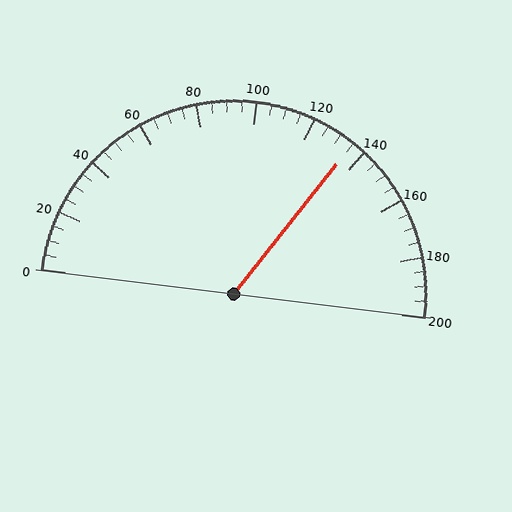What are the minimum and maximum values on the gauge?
The gauge ranges from 0 to 200.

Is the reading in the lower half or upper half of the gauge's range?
The reading is in the upper half of the range (0 to 200).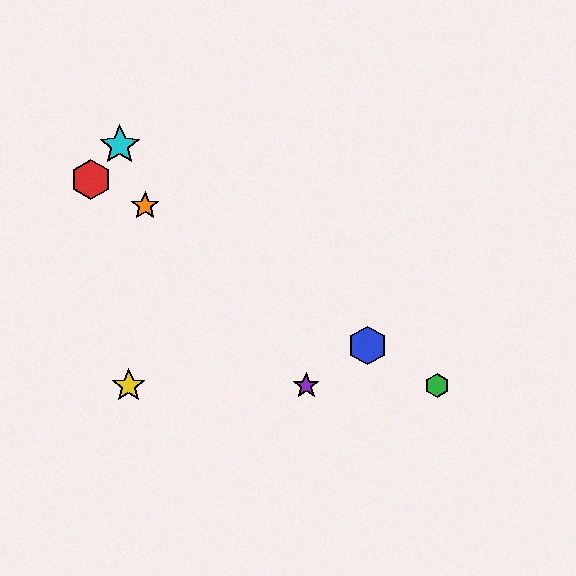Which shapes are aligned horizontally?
The green hexagon, the yellow star, the purple star are aligned horizontally.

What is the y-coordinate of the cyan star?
The cyan star is at y≈145.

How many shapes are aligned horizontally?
3 shapes (the green hexagon, the yellow star, the purple star) are aligned horizontally.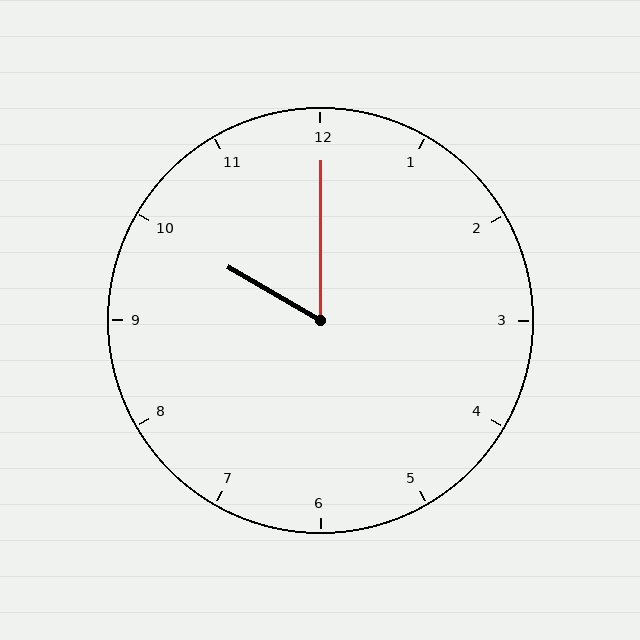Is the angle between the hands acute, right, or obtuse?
It is acute.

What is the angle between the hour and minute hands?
Approximately 60 degrees.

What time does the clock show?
10:00.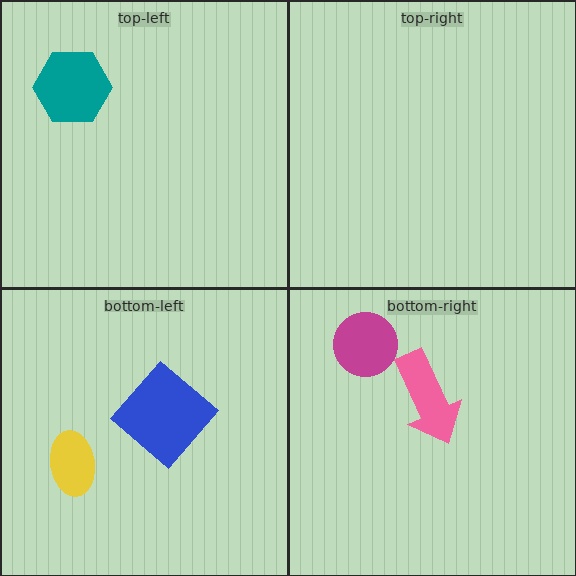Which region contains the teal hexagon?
The top-left region.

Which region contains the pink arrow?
The bottom-right region.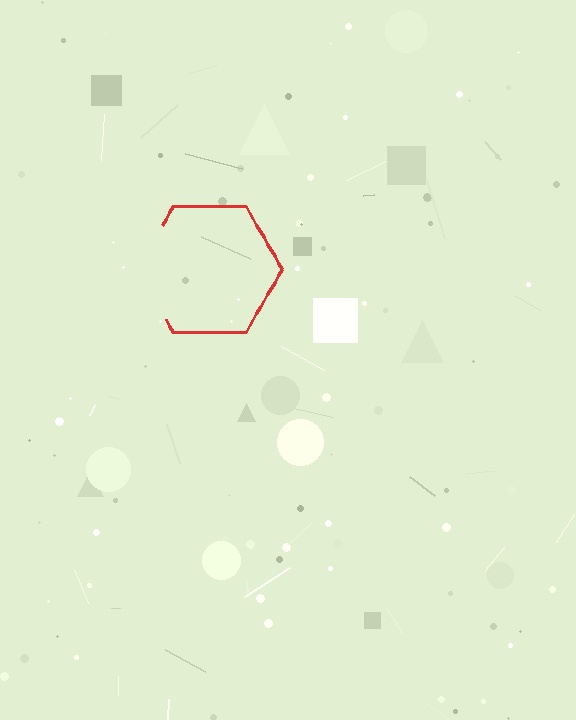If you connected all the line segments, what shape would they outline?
They would outline a hexagon.